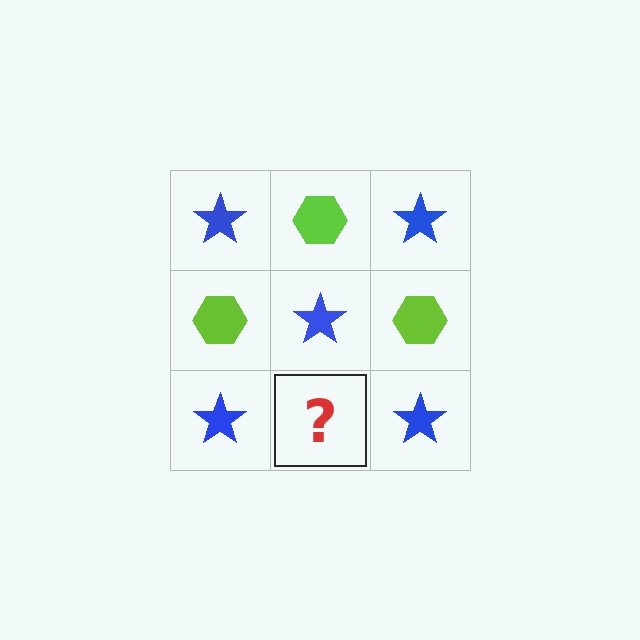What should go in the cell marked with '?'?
The missing cell should contain a lime hexagon.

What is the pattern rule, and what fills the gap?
The rule is that it alternates blue star and lime hexagon in a checkerboard pattern. The gap should be filled with a lime hexagon.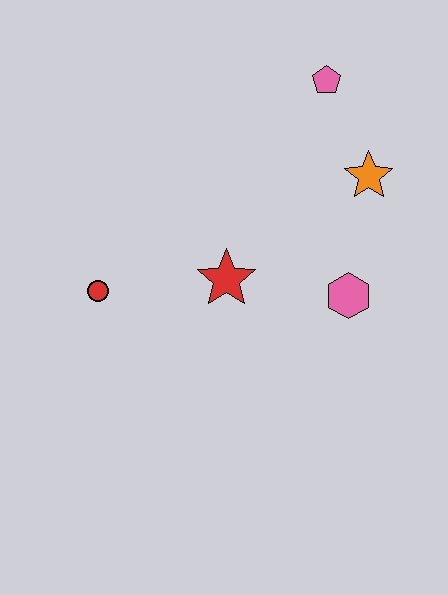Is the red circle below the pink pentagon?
Yes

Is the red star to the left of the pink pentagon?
Yes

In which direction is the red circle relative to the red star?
The red circle is to the left of the red star.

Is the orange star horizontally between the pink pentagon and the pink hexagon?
No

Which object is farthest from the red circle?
The pink pentagon is farthest from the red circle.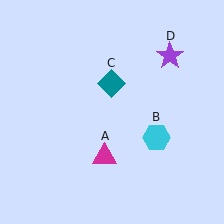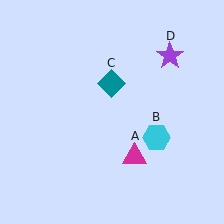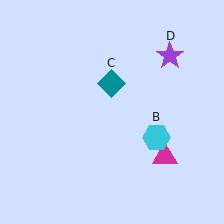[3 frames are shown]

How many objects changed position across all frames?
1 object changed position: magenta triangle (object A).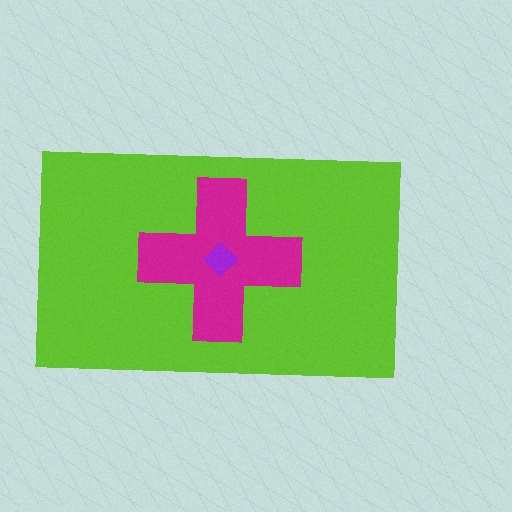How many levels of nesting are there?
3.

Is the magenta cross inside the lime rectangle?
Yes.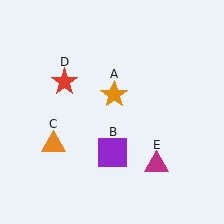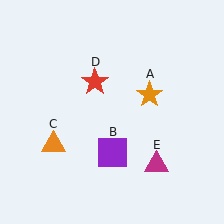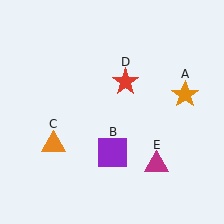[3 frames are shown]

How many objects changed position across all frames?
2 objects changed position: orange star (object A), red star (object D).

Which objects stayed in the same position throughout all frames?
Purple square (object B) and orange triangle (object C) and magenta triangle (object E) remained stationary.